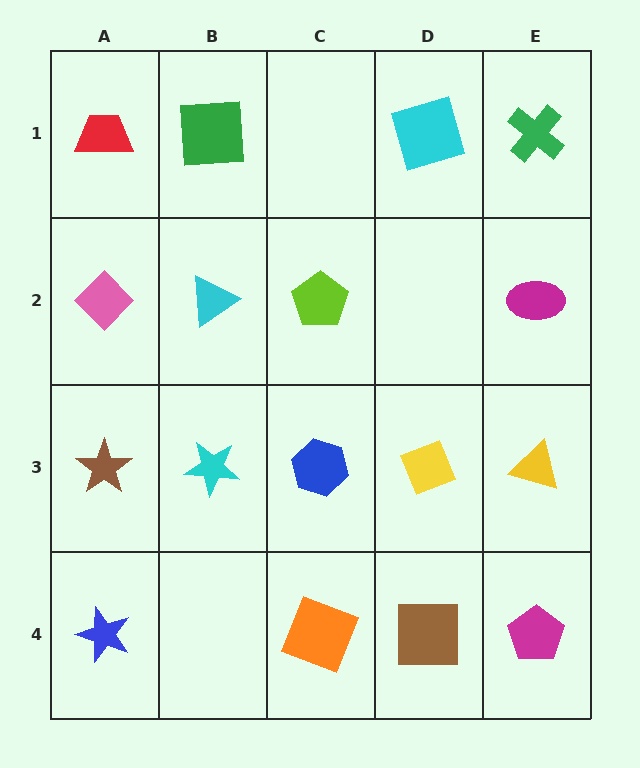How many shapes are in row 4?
4 shapes.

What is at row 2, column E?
A magenta ellipse.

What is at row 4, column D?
A brown square.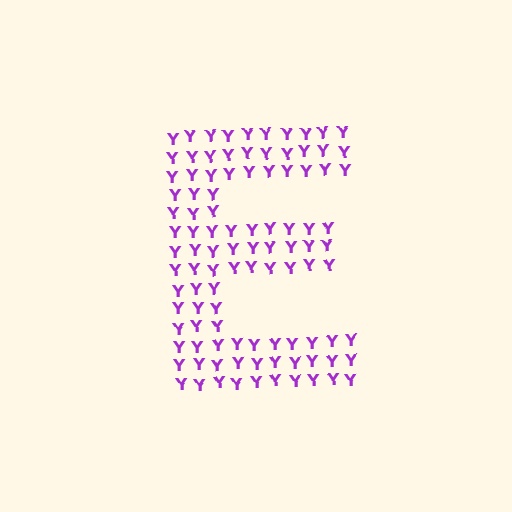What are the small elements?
The small elements are letter Y's.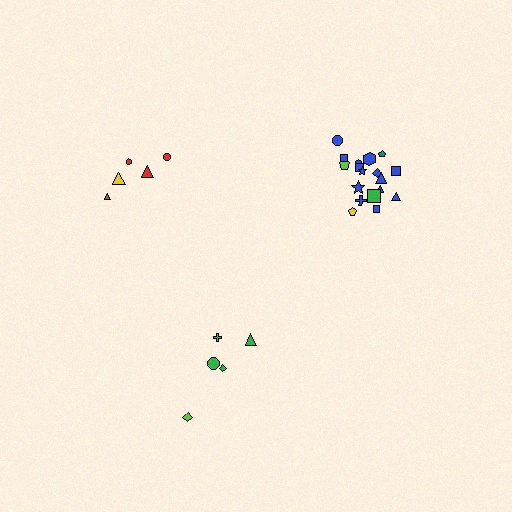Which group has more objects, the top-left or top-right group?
The top-right group.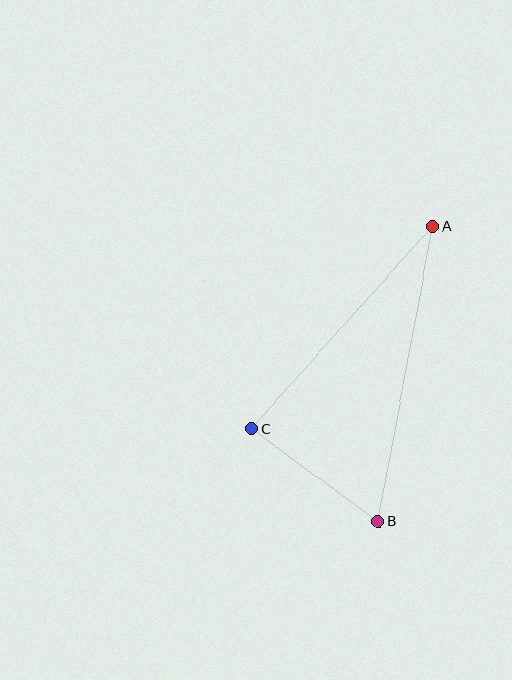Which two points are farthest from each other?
Points A and B are farthest from each other.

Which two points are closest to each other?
Points B and C are closest to each other.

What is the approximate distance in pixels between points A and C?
The distance between A and C is approximately 272 pixels.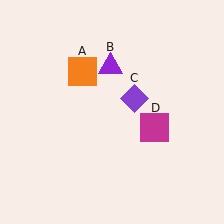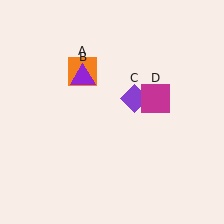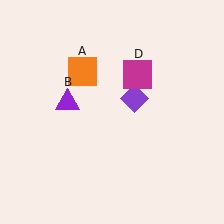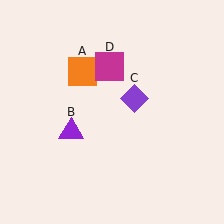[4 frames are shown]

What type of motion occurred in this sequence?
The purple triangle (object B), magenta square (object D) rotated counterclockwise around the center of the scene.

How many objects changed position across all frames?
2 objects changed position: purple triangle (object B), magenta square (object D).